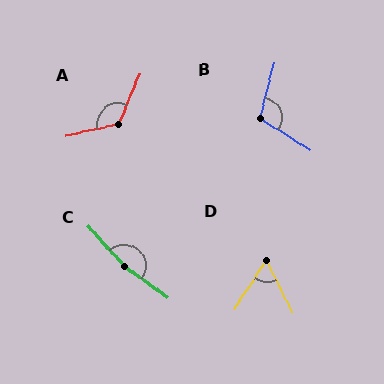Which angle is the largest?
C, at approximately 168 degrees.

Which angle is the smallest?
D, at approximately 59 degrees.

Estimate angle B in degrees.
Approximately 108 degrees.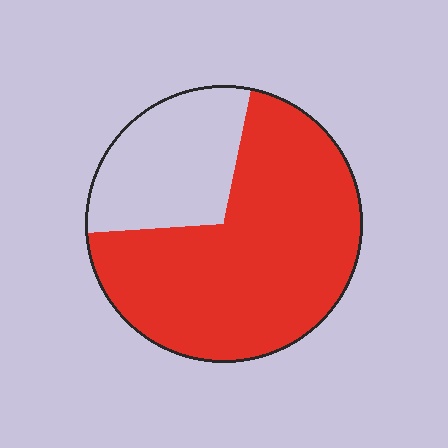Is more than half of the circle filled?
Yes.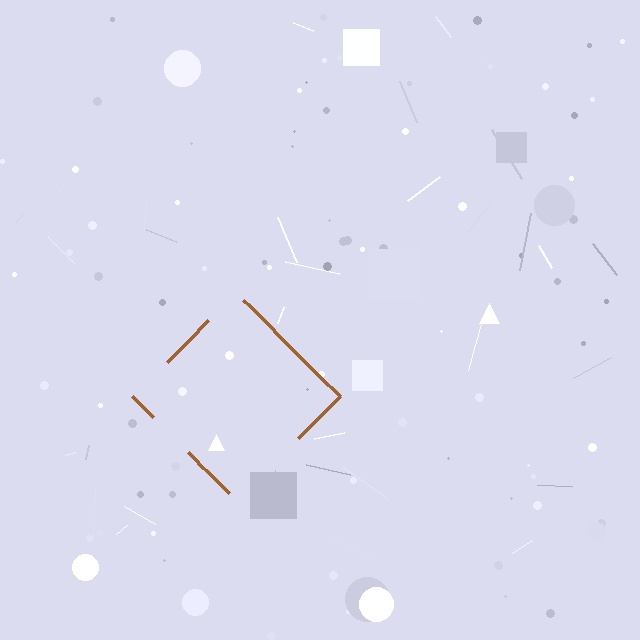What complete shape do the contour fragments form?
The contour fragments form a diamond.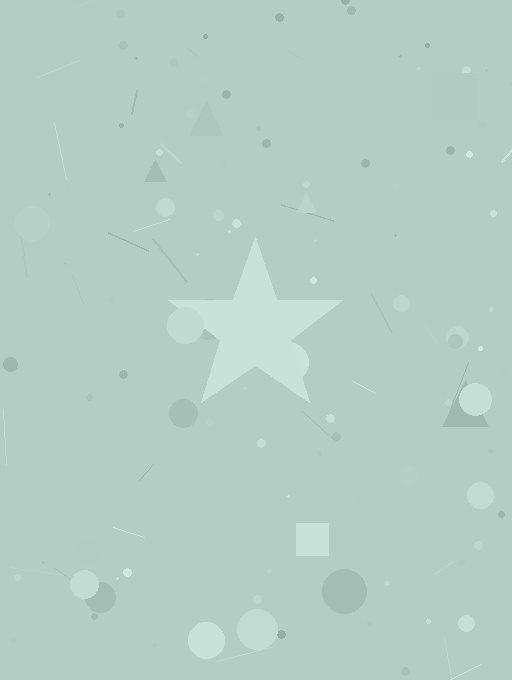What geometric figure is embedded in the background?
A star is embedded in the background.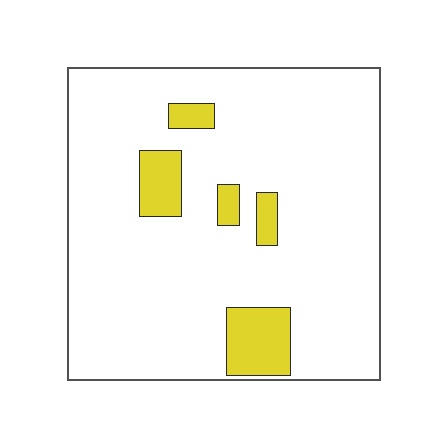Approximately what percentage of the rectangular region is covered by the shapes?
Approximately 10%.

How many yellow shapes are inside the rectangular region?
5.